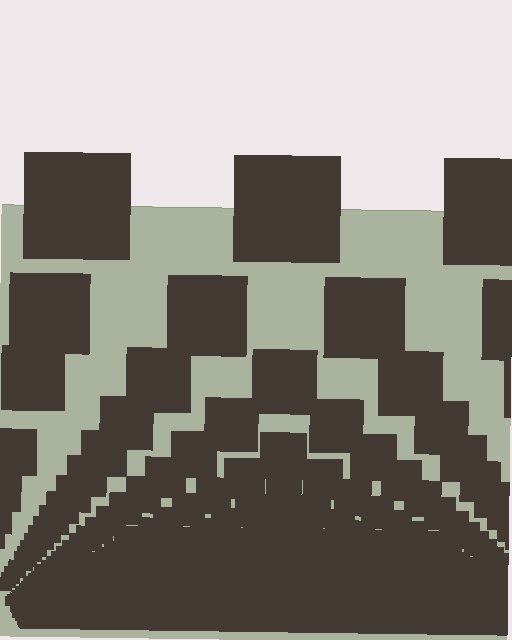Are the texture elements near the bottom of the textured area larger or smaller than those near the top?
Smaller. The gradient is inverted — elements near the bottom are smaller and denser.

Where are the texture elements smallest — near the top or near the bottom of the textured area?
Near the bottom.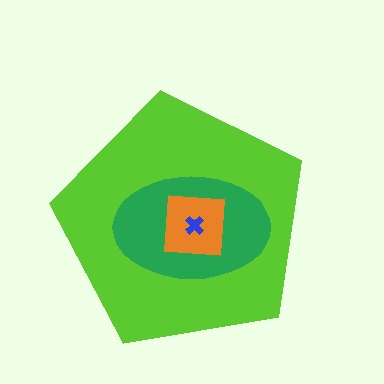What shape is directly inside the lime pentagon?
The green ellipse.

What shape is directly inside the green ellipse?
The orange square.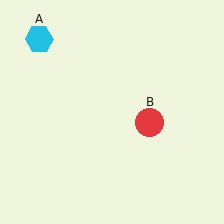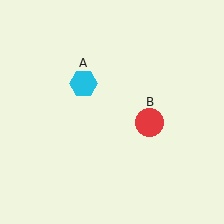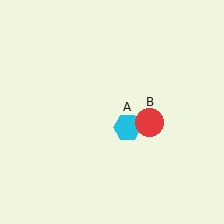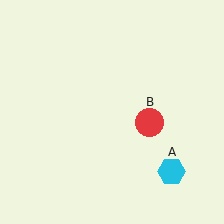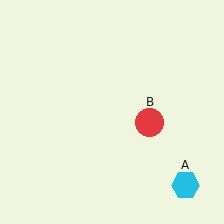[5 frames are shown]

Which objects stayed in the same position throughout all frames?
Red circle (object B) remained stationary.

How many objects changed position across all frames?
1 object changed position: cyan hexagon (object A).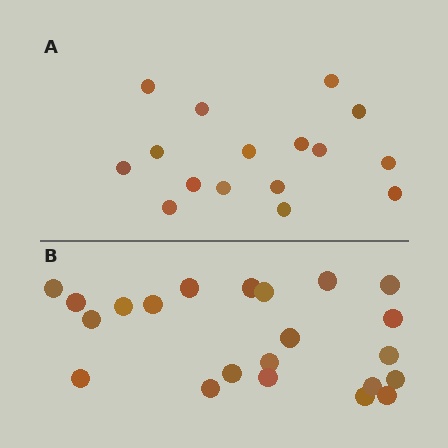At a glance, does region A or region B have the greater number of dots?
Region B (the bottom region) has more dots.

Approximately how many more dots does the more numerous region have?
Region B has about 6 more dots than region A.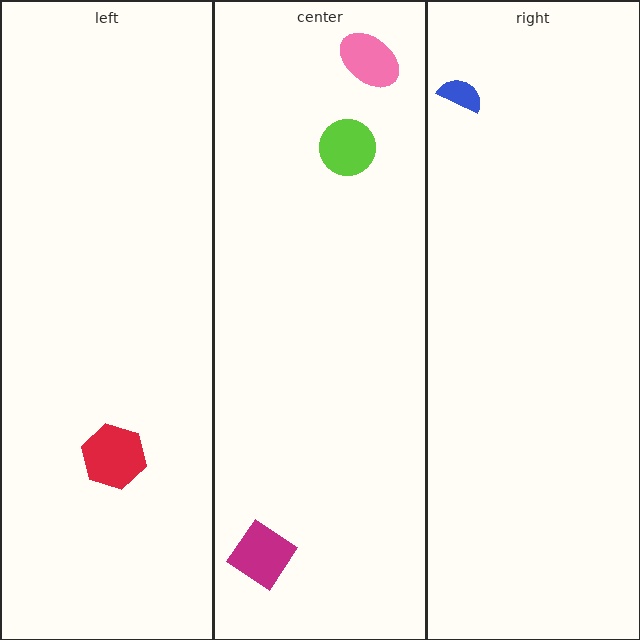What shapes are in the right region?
The blue semicircle.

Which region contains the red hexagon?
The left region.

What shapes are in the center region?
The magenta diamond, the lime circle, the pink ellipse.